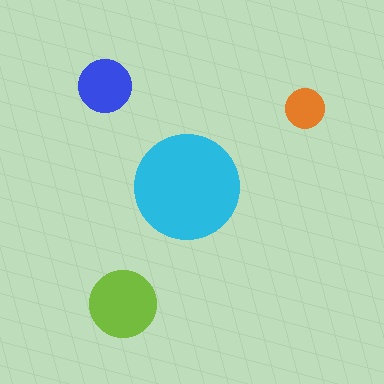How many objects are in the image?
There are 4 objects in the image.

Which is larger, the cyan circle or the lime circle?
The cyan one.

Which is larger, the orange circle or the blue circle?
The blue one.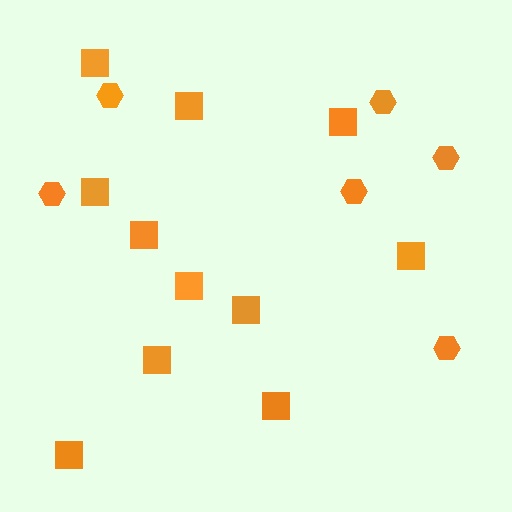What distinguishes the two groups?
There are 2 groups: one group of hexagons (6) and one group of squares (11).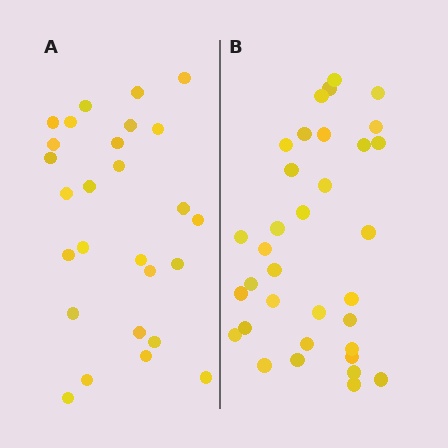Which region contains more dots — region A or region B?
Region B (the right region) has more dots.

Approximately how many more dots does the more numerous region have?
Region B has roughly 8 or so more dots than region A.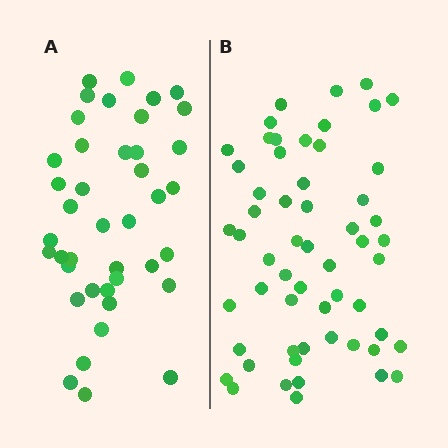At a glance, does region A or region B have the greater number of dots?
Region B (the right region) has more dots.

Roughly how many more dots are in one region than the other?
Region B has approximately 15 more dots than region A.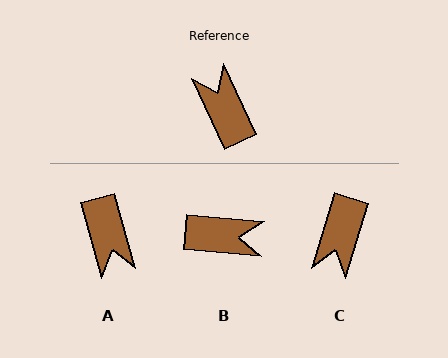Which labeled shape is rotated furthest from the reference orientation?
A, about 171 degrees away.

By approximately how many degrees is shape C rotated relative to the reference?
Approximately 138 degrees counter-clockwise.